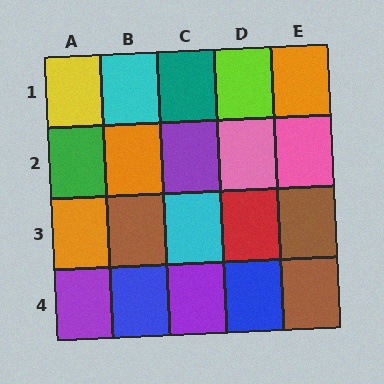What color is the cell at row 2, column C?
Purple.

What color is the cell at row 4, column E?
Brown.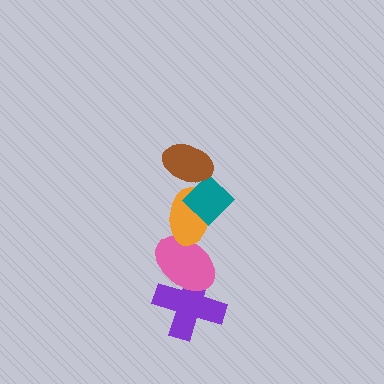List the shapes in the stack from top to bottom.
From top to bottom: the brown ellipse, the teal diamond, the orange ellipse, the pink ellipse, the purple cross.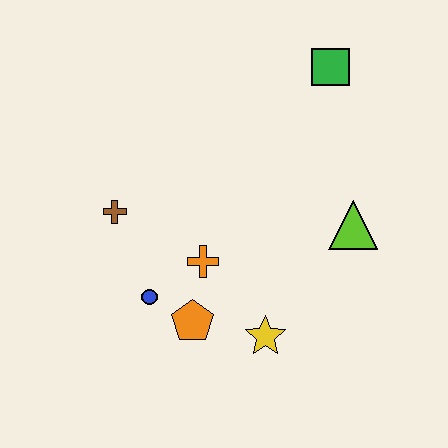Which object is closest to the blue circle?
The orange pentagon is closest to the blue circle.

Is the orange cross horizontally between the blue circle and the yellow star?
Yes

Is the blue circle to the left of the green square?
Yes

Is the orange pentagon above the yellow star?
Yes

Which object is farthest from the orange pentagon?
The green square is farthest from the orange pentagon.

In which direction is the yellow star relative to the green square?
The yellow star is below the green square.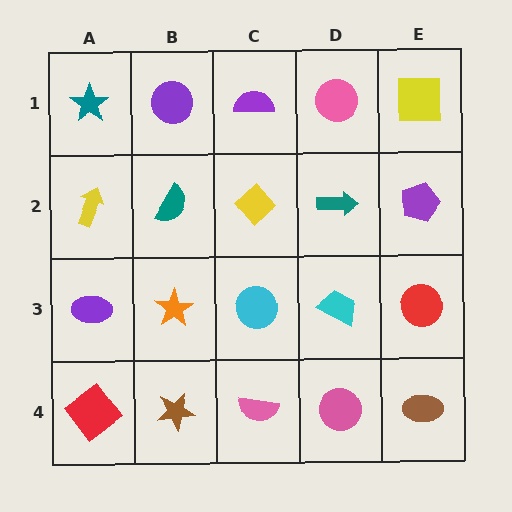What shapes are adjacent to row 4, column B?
An orange star (row 3, column B), a red diamond (row 4, column A), a pink semicircle (row 4, column C).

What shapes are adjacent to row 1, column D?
A teal arrow (row 2, column D), a purple semicircle (row 1, column C), a yellow square (row 1, column E).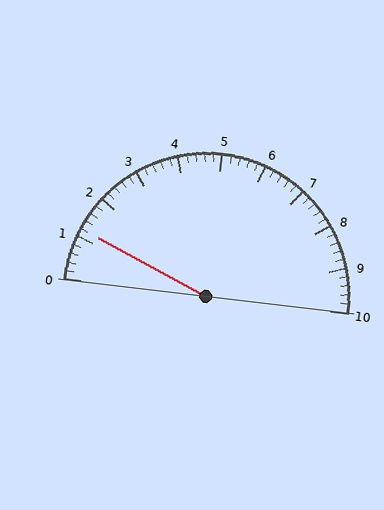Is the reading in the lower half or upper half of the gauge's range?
The reading is in the lower half of the range (0 to 10).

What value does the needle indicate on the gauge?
The needle indicates approximately 1.2.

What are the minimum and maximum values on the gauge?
The gauge ranges from 0 to 10.